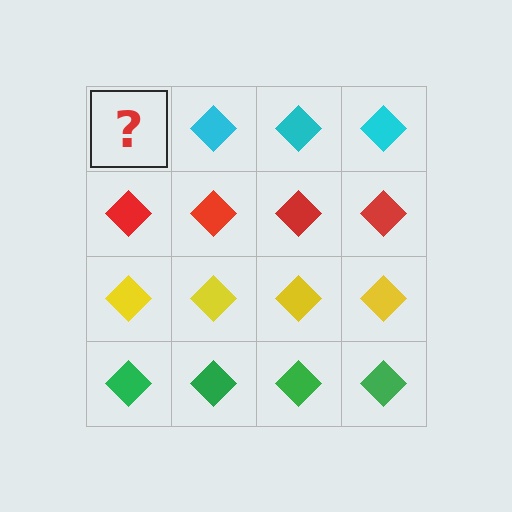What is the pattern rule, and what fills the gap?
The rule is that each row has a consistent color. The gap should be filled with a cyan diamond.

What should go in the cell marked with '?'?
The missing cell should contain a cyan diamond.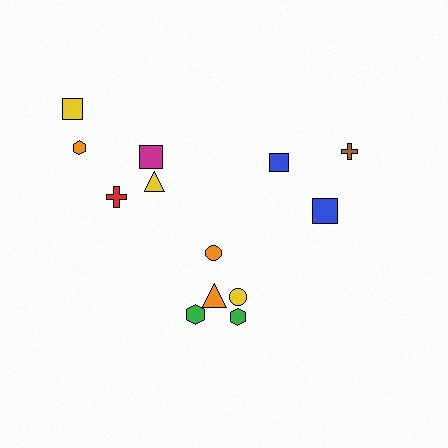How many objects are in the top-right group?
There are 3 objects.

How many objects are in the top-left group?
There are 5 objects.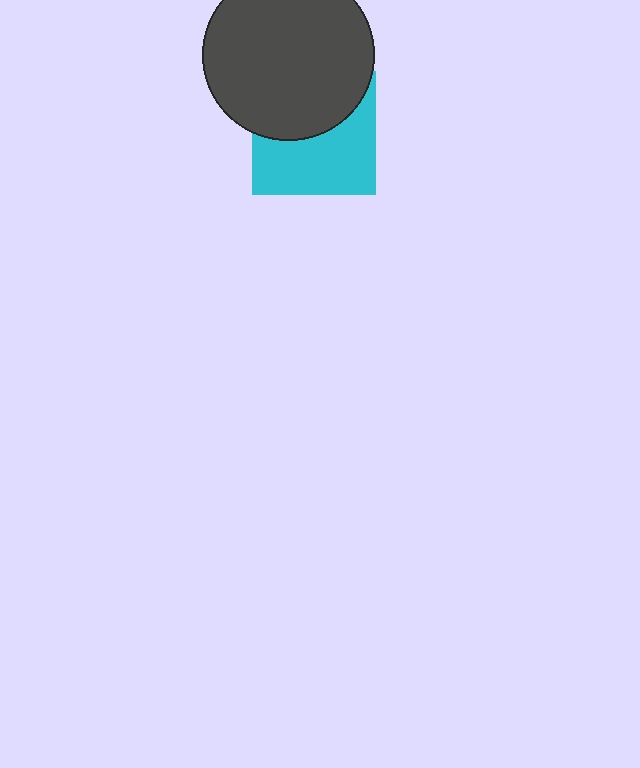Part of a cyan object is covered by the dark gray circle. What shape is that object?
It is a square.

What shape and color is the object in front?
The object in front is a dark gray circle.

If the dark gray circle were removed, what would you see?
You would see the complete cyan square.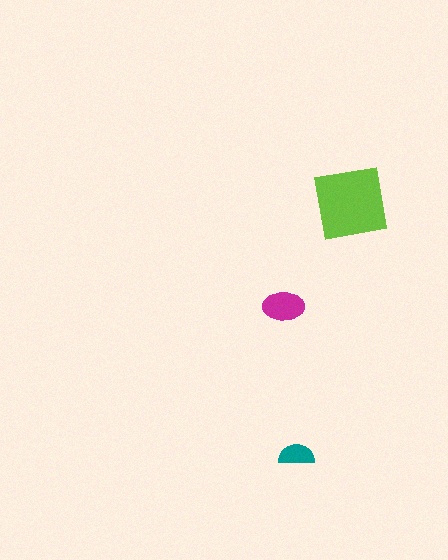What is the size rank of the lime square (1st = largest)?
1st.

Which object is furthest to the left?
The magenta ellipse is leftmost.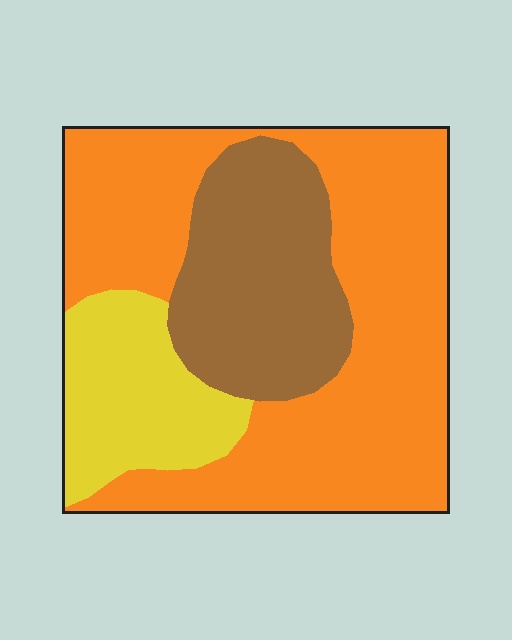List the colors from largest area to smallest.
From largest to smallest: orange, brown, yellow.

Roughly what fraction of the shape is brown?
Brown covers around 25% of the shape.